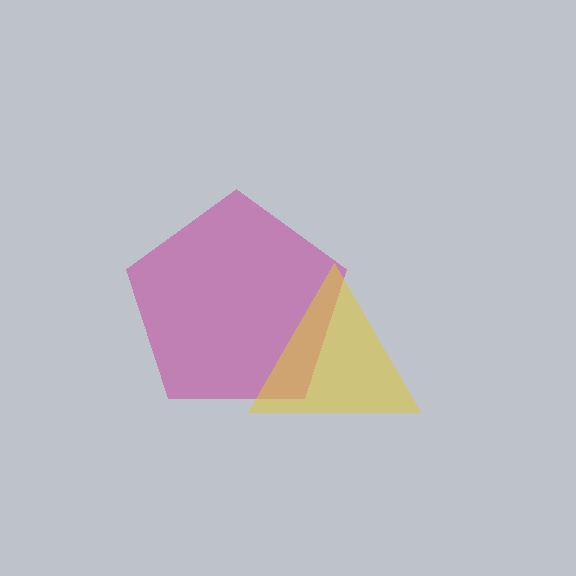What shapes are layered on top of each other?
The layered shapes are: a magenta pentagon, a yellow triangle.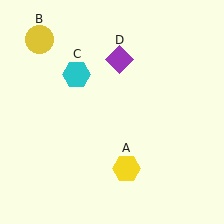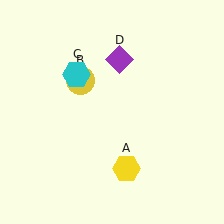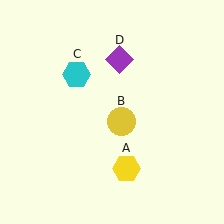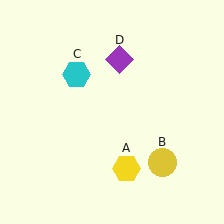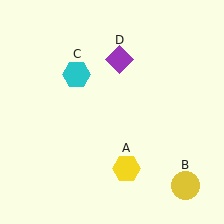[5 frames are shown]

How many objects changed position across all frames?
1 object changed position: yellow circle (object B).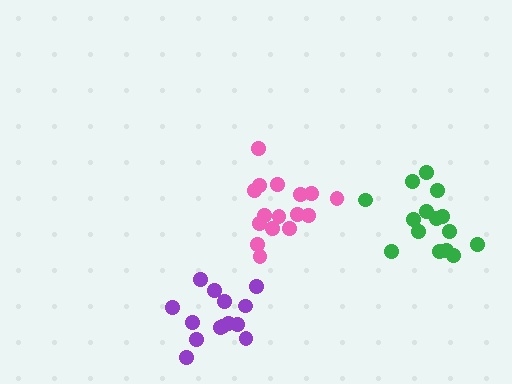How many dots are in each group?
Group 1: 16 dots, Group 2: 14 dots, Group 3: 15 dots (45 total).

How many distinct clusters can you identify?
There are 3 distinct clusters.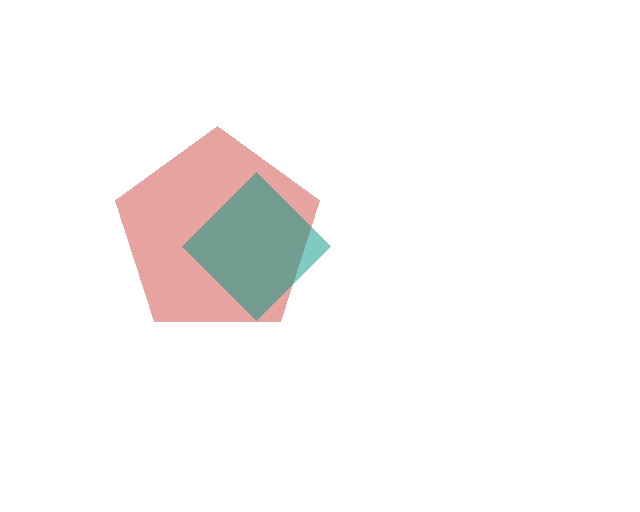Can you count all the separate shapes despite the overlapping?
Yes, there are 2 separate shapes.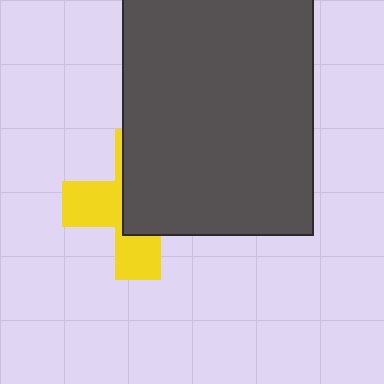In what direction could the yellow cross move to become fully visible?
The yellow cross could move toward the lower-left. That would shift it out from behind the dark gray rectangle entirely.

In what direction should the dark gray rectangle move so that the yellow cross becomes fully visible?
The dark gray rectangle should move toward the upper-right. That is the shortest direction to clear the overlap and leave the yellow cross fully visible.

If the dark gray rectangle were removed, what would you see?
You would see the complete yellow cross.